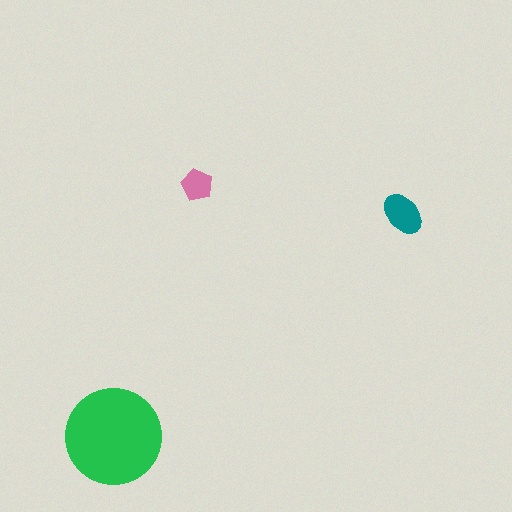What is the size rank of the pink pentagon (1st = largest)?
3rd.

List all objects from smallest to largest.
The pink pentagon, the teal ellipse, the green circle.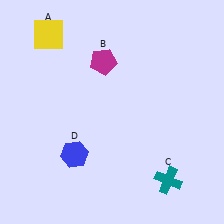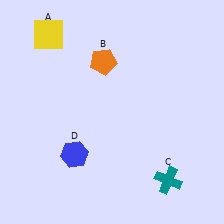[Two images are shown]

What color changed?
The pentagon (B) changed from magenta in Image 1 to orange in Image 2.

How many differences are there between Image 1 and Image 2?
There is 1 difference between the two images.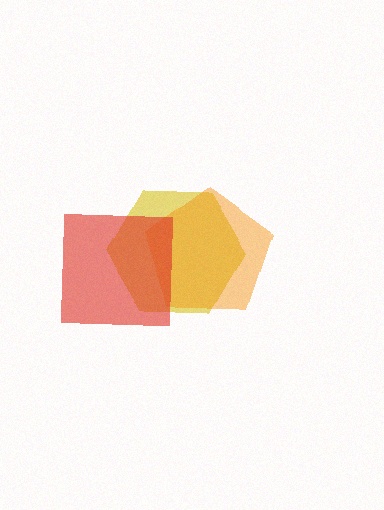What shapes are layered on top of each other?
The layered shapes are: a yellow hexagon, an orange pentagon, a red square.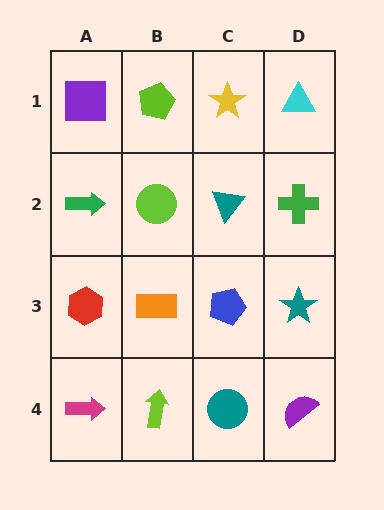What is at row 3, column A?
A red hexagon.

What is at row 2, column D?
A green cross.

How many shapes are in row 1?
4 shapes.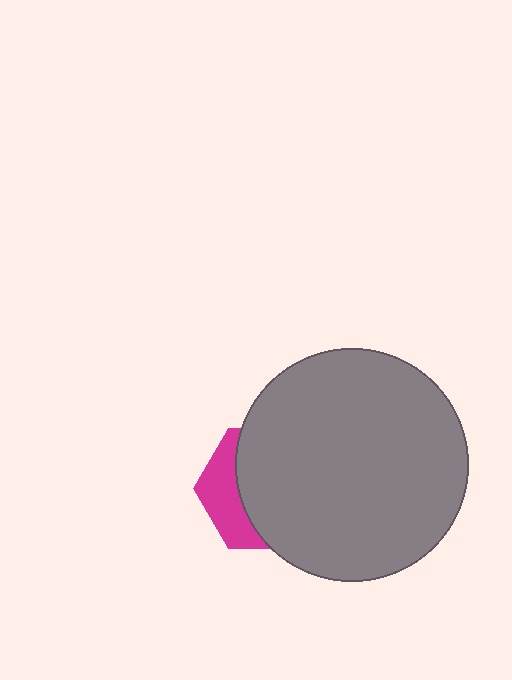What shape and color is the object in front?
The object in front is a gray circle.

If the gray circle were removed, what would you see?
You would see the complete magenta hexagon.